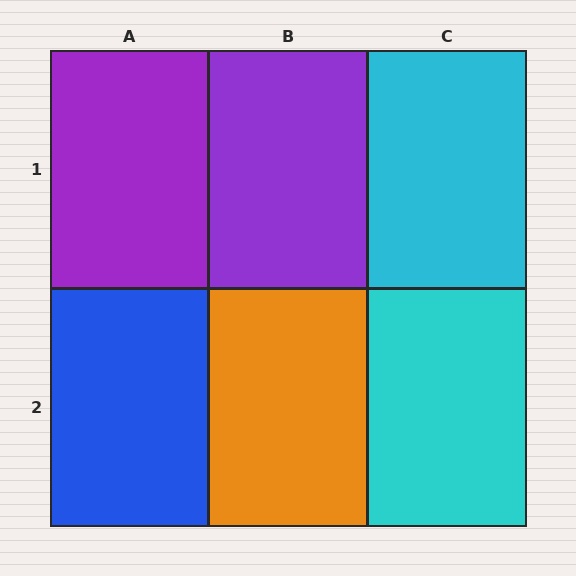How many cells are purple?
2 cells are purple.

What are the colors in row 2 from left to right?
Blue, orange, cyan.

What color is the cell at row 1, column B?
Purple.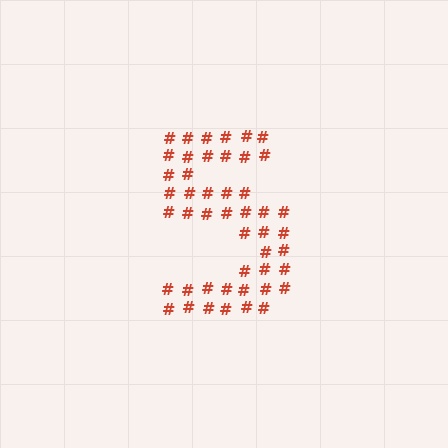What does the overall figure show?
The overall figure shows the digit 5.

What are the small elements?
The small elements are hash symbols.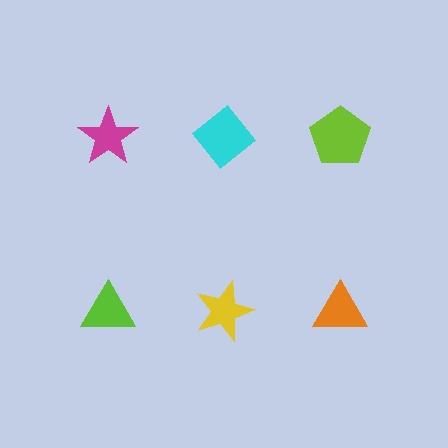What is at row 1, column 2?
A cyan diamond.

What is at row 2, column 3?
An orange triangle.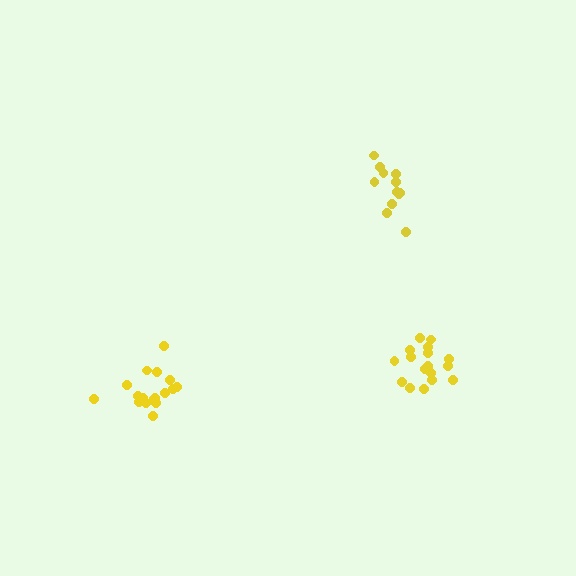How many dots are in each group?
Group 1: 12 dots, Group 2: 17 dots, Group 3: 17 dots (46 total).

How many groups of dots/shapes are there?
There are 3 groups.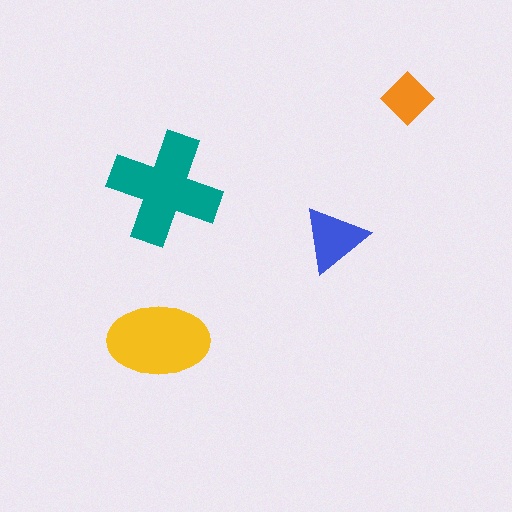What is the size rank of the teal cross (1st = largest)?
1st.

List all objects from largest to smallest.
The teal cross, the yellow ellipse, the blue triangle, the orange diamond.